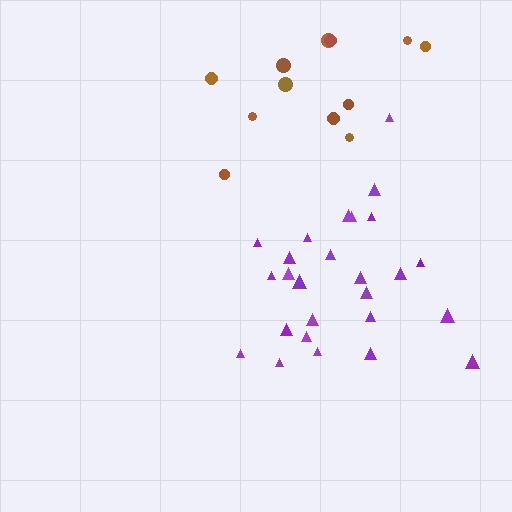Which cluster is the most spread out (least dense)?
Brown.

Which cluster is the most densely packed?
Purple.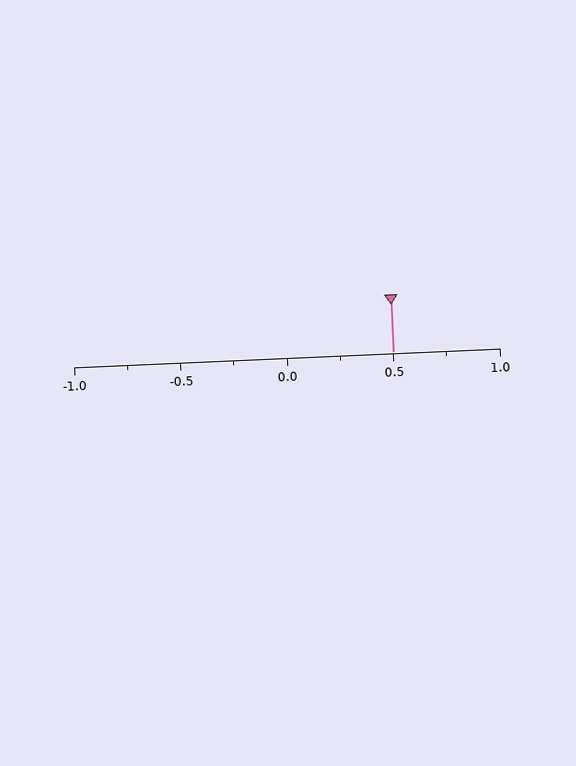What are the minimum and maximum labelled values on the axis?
The axis runs from -1.0 to 1.0.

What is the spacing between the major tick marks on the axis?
The major ticks are spaced 0.5 apart.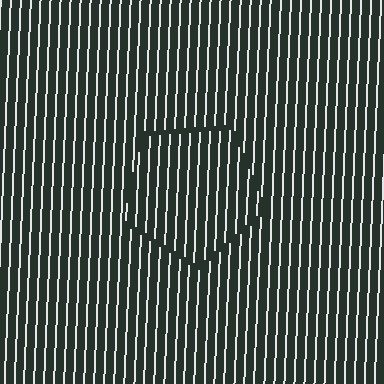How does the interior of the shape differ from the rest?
The interior of the shape contains the same grating, shifted by half a period — the contour is defined by the phase discontinuity where line-ends from the inner and outer gratings abut.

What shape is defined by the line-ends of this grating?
An illusory pentagon. The interior of the shape contains the same grating, shifted by half a period — the contour is defined by the phase discontinuity where line-ends from the inner and outer gratings abut.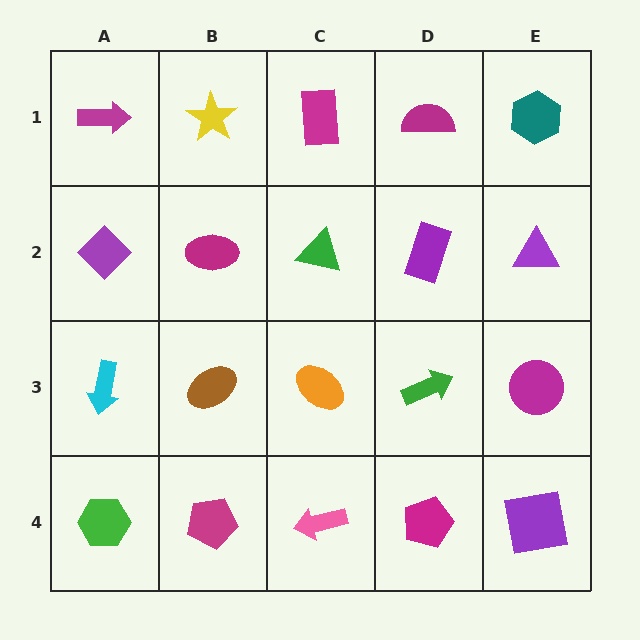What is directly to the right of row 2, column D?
A purple triangle.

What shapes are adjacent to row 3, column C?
A green triangle (row 2, column C), a pink arrow (row 4, column C), a brown ellipse (row 3, column B), a green arrow (row 3, column D).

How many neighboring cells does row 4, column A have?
2.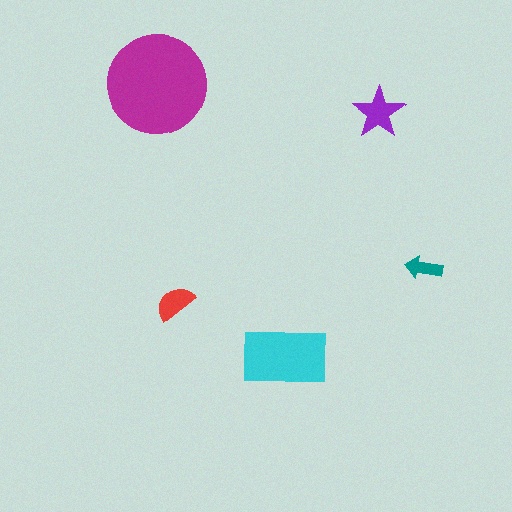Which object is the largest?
The magenta circle.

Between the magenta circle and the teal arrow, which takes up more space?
The magenta circle.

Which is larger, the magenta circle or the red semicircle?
The magenta circle.